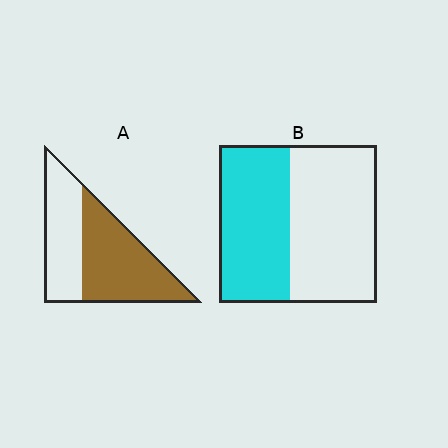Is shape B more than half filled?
No.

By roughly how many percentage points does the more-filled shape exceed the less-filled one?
By roughly 15 percentage points (A over B).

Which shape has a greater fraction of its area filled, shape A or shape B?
Shape A.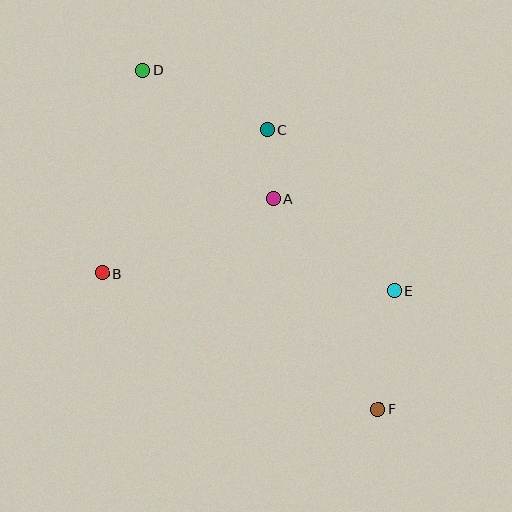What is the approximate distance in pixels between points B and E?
The distance between B and E is approximately 292 pixels.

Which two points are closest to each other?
Points A and C are closest to each other.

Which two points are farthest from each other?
Points D and F are farthest from each other.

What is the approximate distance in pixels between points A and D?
The distance between A and D is approximately 183 pixels.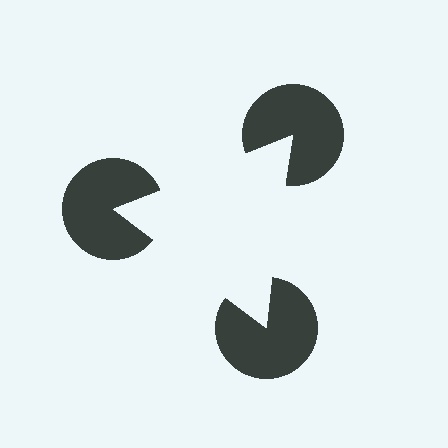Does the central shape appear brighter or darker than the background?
It typically appears slightly brighter than the background, even though no actual brightness change is drawn.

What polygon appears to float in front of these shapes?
An illusory triangle — its edges are inferred from the aligned wedge cuts in the pac-man discs, not physically drawn.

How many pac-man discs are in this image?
There are 3 — one at each vertex of the illusory triangle.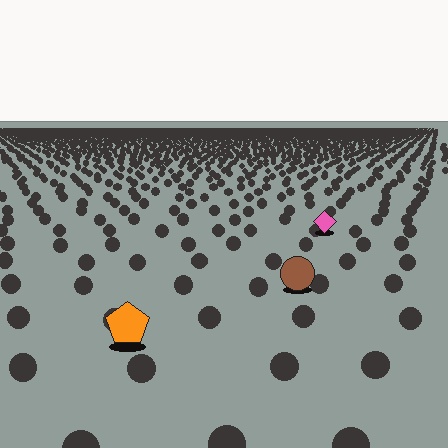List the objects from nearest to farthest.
From nearest to farthest: the orange pentagon, the brown circle, the pink diamond.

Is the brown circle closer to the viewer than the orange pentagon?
No. The orange pentagon is closer — you can tell from the texture gradient: the ground texture is coarser near it.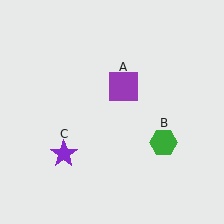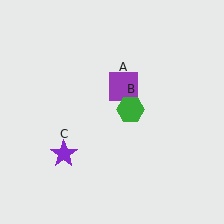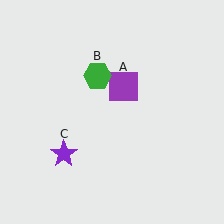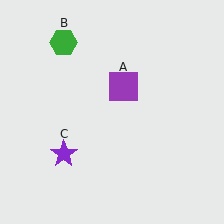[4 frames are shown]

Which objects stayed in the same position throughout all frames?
Purple square (object A) and purple star (object C) remained stationary.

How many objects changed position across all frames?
1 object changed position: green hexagon (object B).